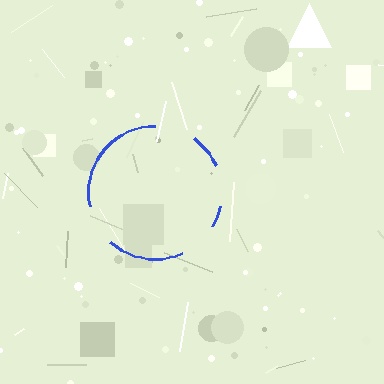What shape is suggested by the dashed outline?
The dashed outline suggests a circle.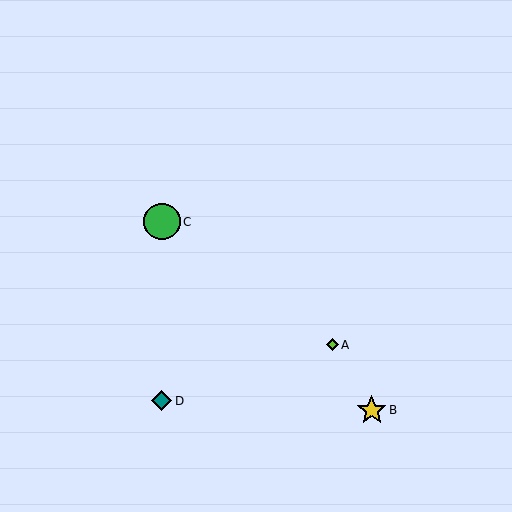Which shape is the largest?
The green circle (labeled C) is the largest.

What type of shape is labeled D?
Shape D is a teal diamond.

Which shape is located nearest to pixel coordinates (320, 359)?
The lime diamond (labeled A) at (332, 345) is nearest to that location.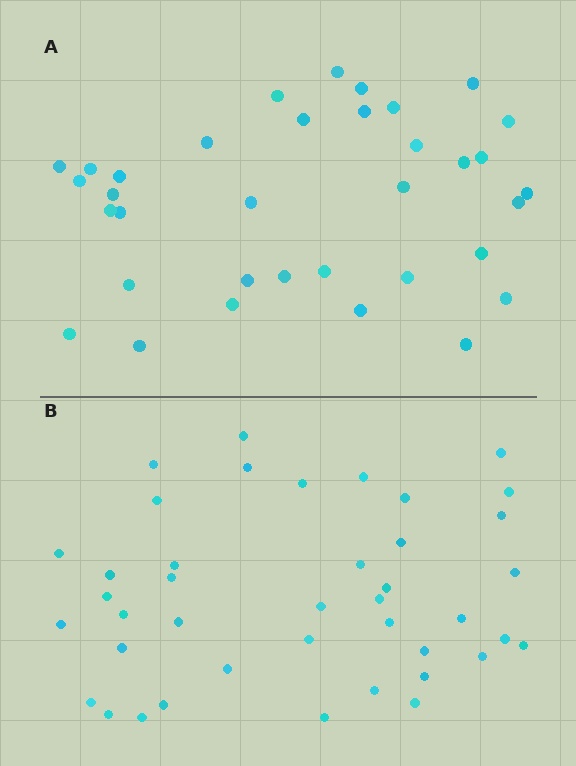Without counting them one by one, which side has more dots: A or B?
Region B (the bottom region) has more dots.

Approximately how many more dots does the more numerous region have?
Region B has about 6 more dots than region A.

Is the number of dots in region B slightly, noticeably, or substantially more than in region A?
Region B has only slightly more — the two regions are fairly close. The ratio is roughly 1.2 to 1.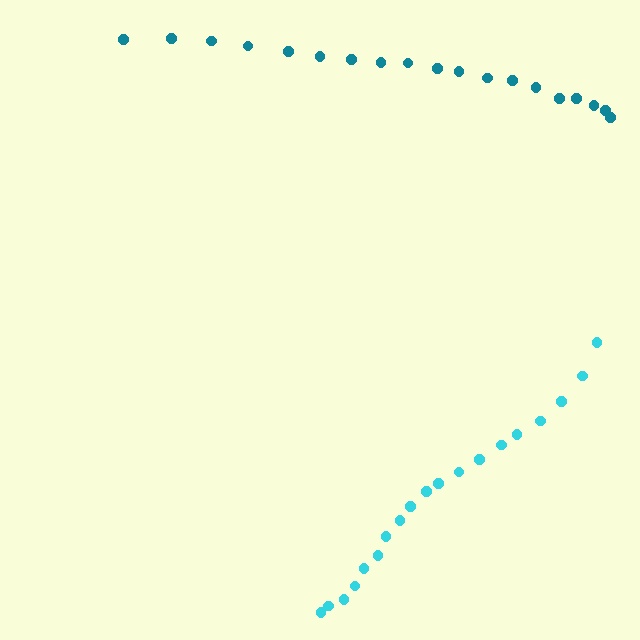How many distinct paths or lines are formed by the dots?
There are 2 distinct paths.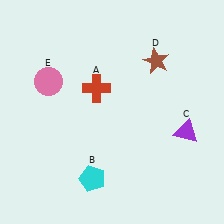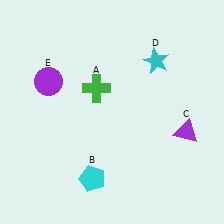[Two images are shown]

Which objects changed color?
A changed from red to green. D changed from brown to cyan. E changed from pink to purple.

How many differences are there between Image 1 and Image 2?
There are 3 differences between the two images.